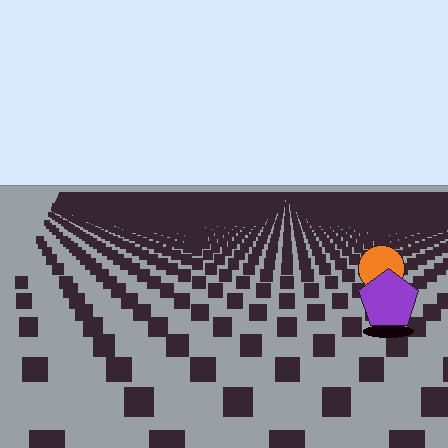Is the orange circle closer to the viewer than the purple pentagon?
No. The purple pentagon is closer — you can tell from the texture gradient: the ground texture is coarser near it.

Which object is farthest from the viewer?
The orange circle is farthest from the viewer. It appears smaller and the ground texture around it is denser.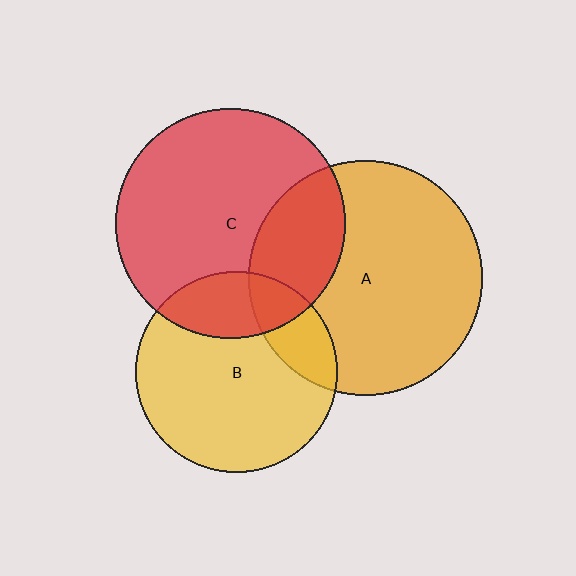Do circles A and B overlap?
Yes.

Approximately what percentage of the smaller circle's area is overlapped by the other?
Approximately 20%.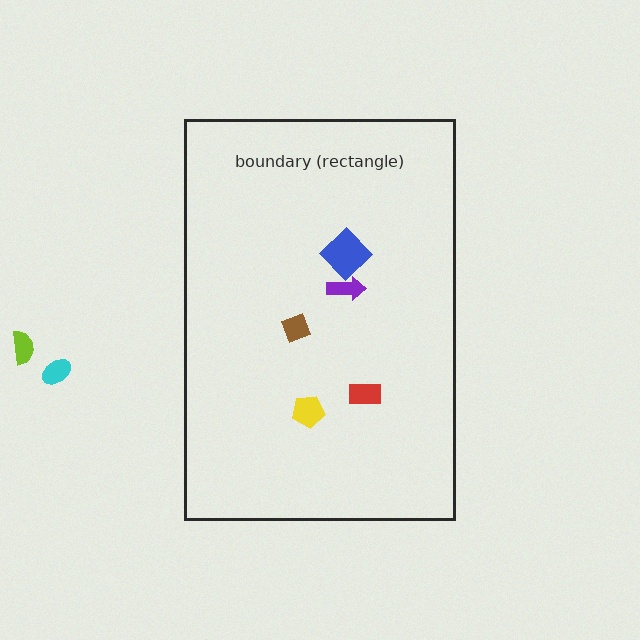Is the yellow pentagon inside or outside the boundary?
Inside.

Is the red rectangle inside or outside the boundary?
Inside.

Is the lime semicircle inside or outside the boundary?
Outside.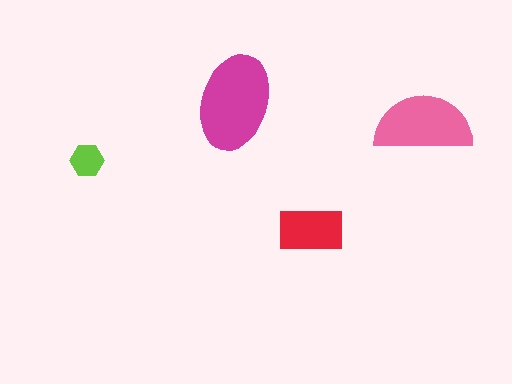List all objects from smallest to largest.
The lime hexagon, the red rectangle, the pink semicircle, the magenta ellipse.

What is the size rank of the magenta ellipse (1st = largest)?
1st.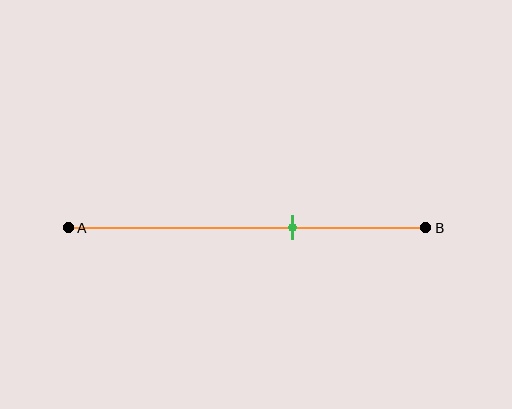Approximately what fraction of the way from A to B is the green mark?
The green mark is approximately 65% of the way from A to B.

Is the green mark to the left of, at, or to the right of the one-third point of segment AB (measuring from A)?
The green mark is to the right of the one-third point of segment AB.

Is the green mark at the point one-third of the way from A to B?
No, the mark is at about 65% from A, not at the 33% one-third point.